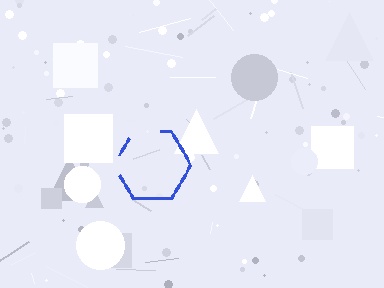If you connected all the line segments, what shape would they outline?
They would outline a hexagon.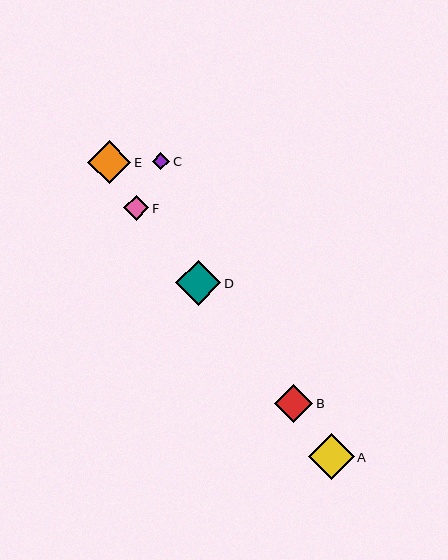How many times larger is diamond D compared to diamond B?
Diamond D is approximately 1.2 times the size of diamond B.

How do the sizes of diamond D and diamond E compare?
Diamond D and diamond E are approximately the same size.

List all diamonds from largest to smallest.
From largest to smallest: A, D, E, B, F, C.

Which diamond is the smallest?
Diamond C is the smallest with a size of approximately 17 pixels.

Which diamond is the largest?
Diamond A is the largest with a size of approximately 46 pixels.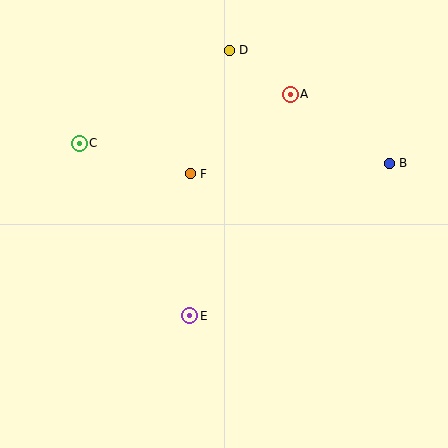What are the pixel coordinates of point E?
Point E is at (190, 316).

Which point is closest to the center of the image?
Point F at (190, 174) is closest to the center.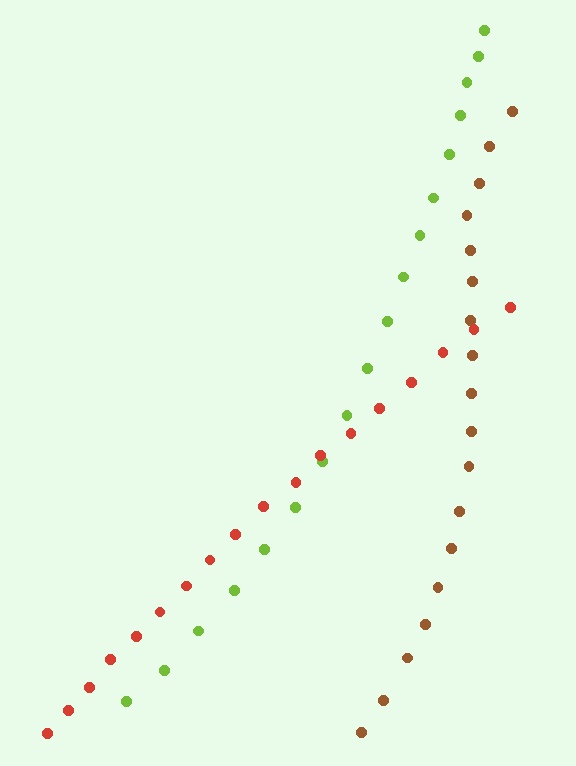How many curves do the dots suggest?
There are 3 distinct paths.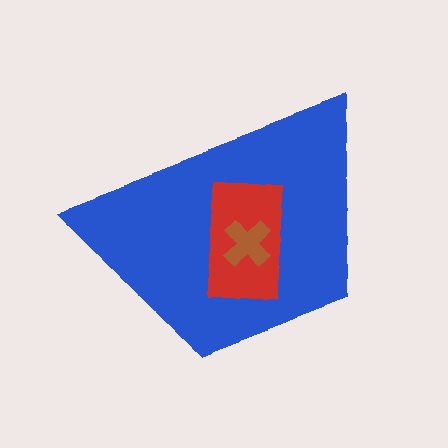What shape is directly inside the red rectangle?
The brown cross.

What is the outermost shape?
The blue trapezoid.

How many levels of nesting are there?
3.